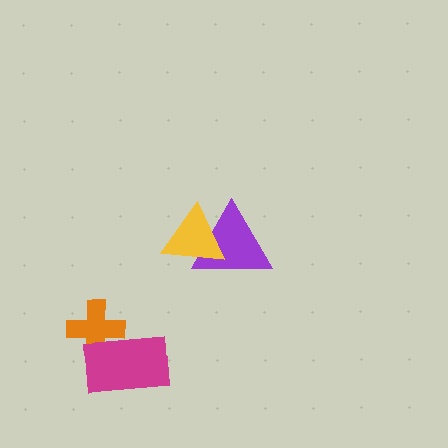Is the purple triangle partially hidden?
Yes, it is partially covered by another shape.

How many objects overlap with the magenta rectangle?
1 object overlaps with the magenta rectangle.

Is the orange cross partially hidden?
Yes, it is partially covered by another shape.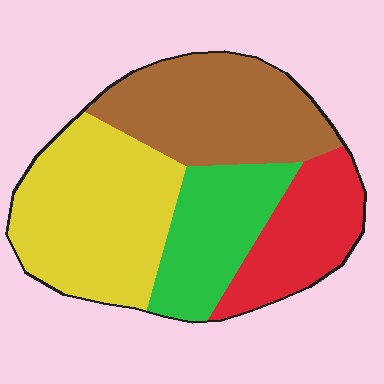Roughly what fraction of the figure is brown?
Brown covers around 30% of the figure.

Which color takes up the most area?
Yellow, at roughly 35%.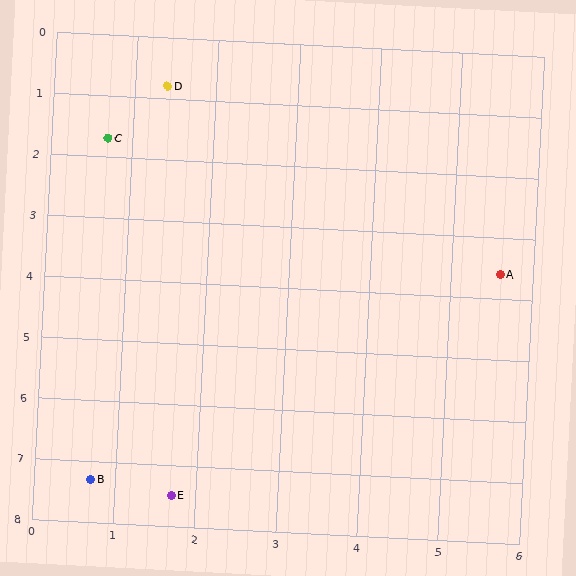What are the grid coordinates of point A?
Point A is at approximately (5.6, 3.6).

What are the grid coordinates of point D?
Point D is at approximately (1.4, 0.8).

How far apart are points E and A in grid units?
Points E and A are about 5.5 grid units apart.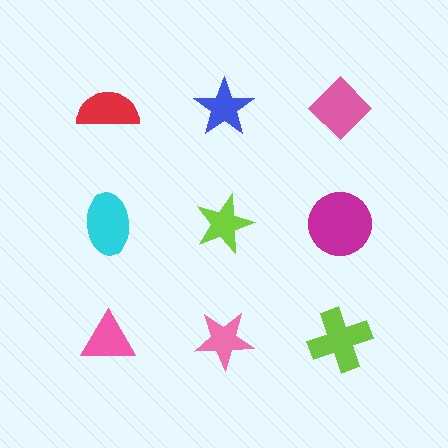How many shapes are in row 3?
3 shapes.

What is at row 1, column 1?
A red semicircle.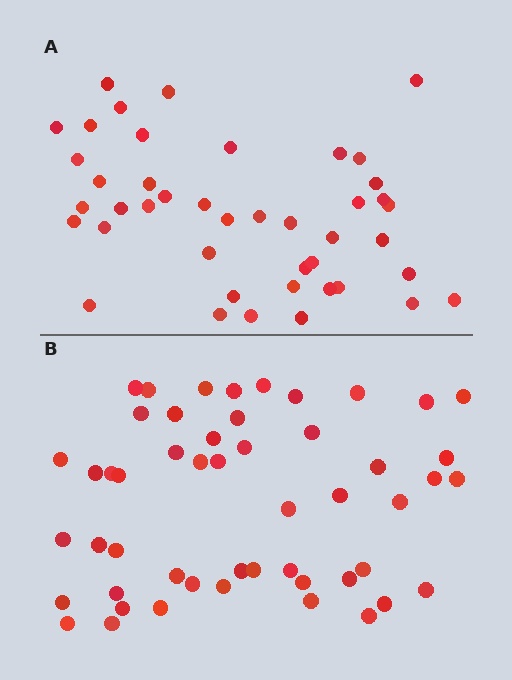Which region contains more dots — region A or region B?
Region B (the bottom region) has more dots.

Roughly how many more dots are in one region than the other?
Region B has roughly 8 or so more dots than region A.